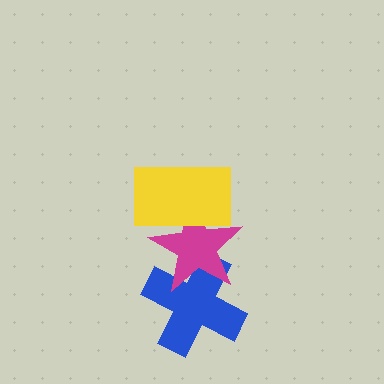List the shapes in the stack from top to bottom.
From top to bottom: the yellow rectangle, the magenta star, the blue cross.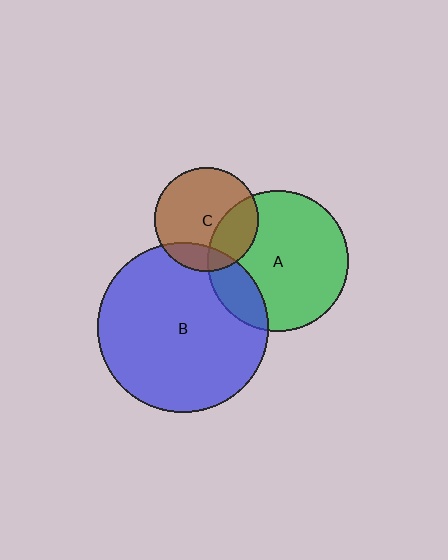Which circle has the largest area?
Circle B (blue).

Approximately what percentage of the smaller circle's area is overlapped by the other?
Approximately 20%.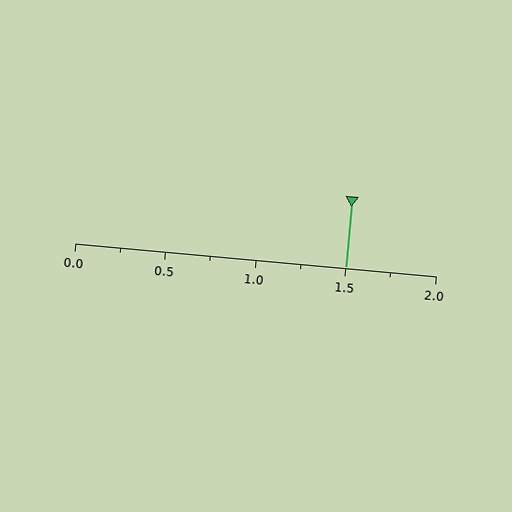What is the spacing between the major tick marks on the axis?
The major ticks are spaced 0.5 apart.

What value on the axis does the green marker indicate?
The marker indicates approximately 1.5.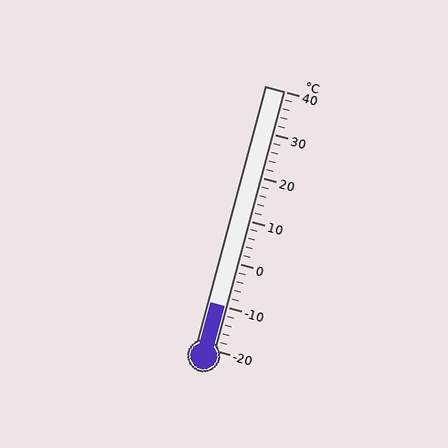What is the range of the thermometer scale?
The thermometer scale ranges from -20°C to 40°C.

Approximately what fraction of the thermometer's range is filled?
The thermometer is filled to approximately 15% of its range.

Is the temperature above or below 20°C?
The temperature is below 20°C.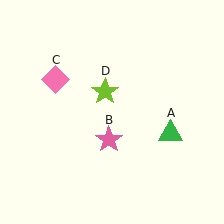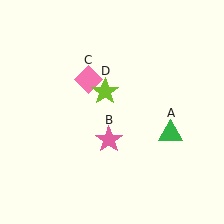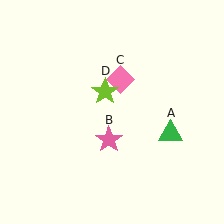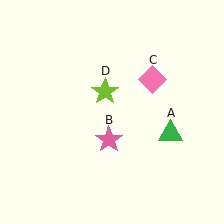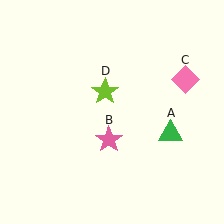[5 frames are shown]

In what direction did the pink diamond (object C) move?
The pink diamond (object C) moved right.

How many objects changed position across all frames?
1 object changed position: pink diamond (object C).